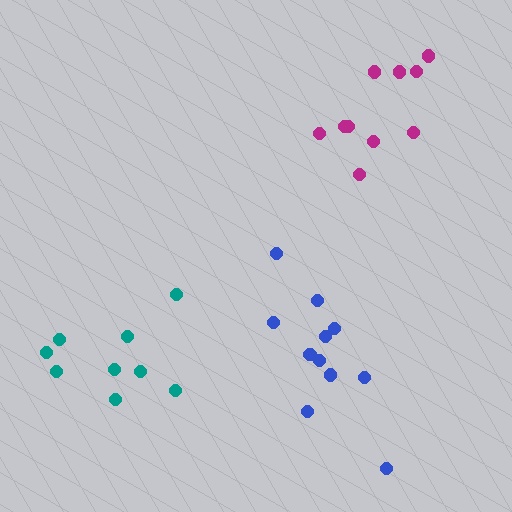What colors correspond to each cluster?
The clusters are colored: magenta, teal, blue.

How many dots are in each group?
Group 1: 10 dots, Group 2: 9 dots, Group 3: 11 dots (30 total).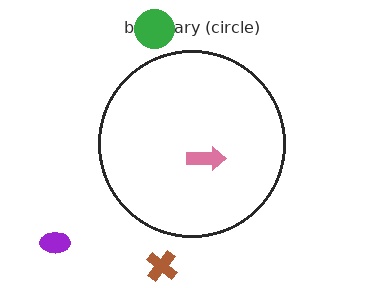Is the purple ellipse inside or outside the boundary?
Outside.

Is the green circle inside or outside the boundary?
Outside.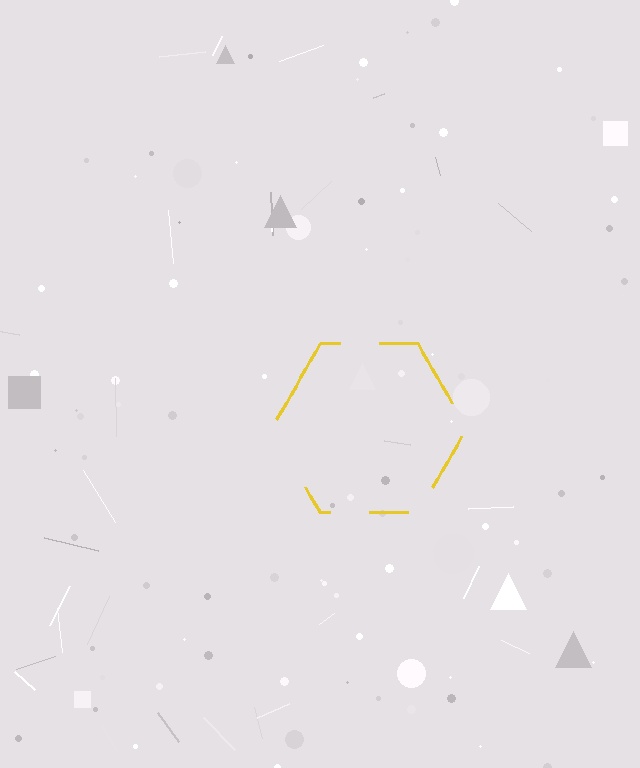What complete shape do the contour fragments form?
The contour fragments form a hexagon.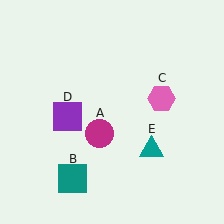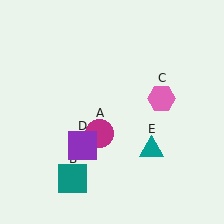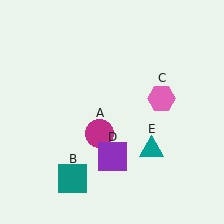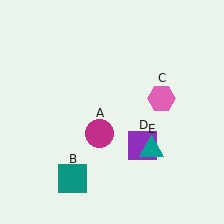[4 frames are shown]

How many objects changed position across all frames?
1 object changed position: purple square (object D).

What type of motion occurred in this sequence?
The purple square (object D) rotated counterclockwise around the center of the scene.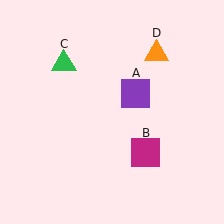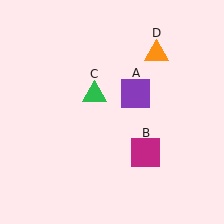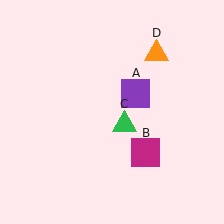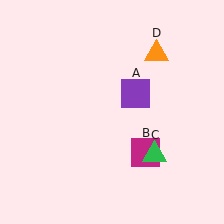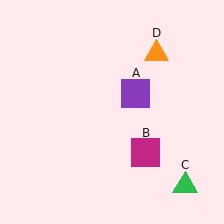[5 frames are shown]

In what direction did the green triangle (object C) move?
The green triangle (object C) moved down and to the right.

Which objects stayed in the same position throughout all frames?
Purple square (object A) and magenta square (object B) and orange triangle (object D) remained stationary.